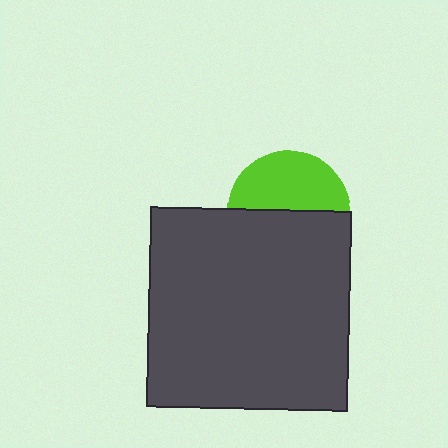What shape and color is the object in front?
The object in front is a dark gray square.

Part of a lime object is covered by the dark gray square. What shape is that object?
It is a circle.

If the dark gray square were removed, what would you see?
You would see the complete lime circle.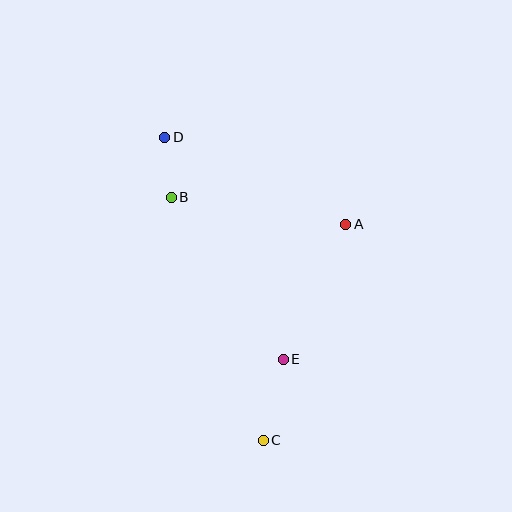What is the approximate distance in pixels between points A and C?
The distance between A and C is approximately 231 pixels.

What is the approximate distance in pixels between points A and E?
The distance between A and E is approximately 149 pixels.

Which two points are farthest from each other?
Points C and D are farthest from each other.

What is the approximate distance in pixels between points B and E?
The distance between B and E is approximately 197 pixels.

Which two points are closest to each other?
Points B and D are closest to each other.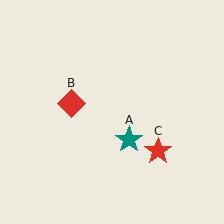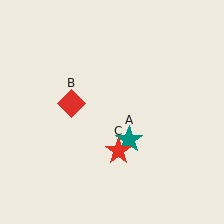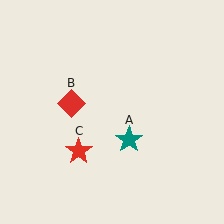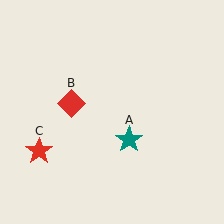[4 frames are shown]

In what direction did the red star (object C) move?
The red star (object C) moved left.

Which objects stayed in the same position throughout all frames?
Teal star (object A) and red diamond (object B) remained stationary.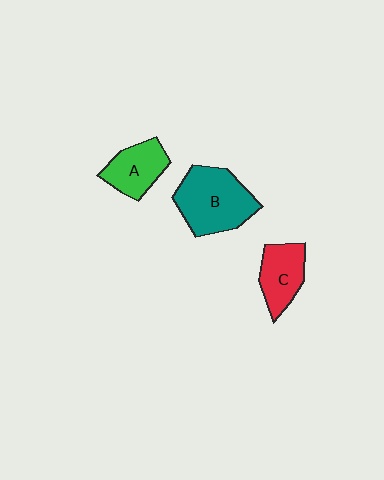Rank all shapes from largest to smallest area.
From largest to smallest: B (teal), A (green), C (red).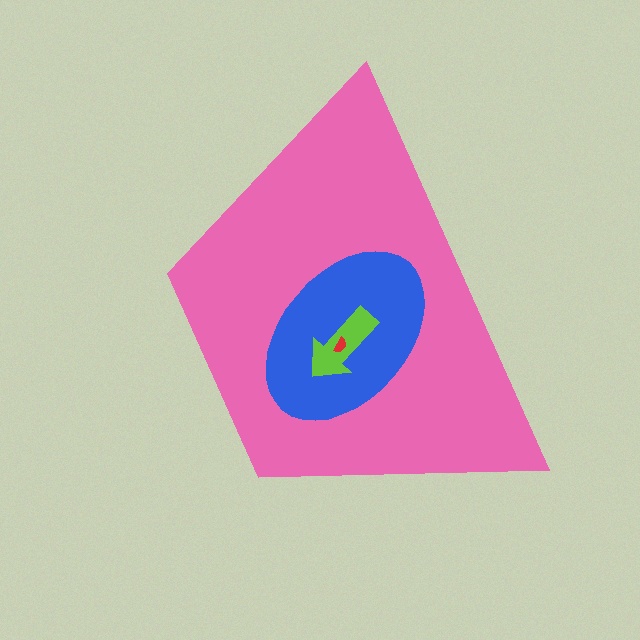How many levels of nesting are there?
4.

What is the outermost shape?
The pink trapezoid.